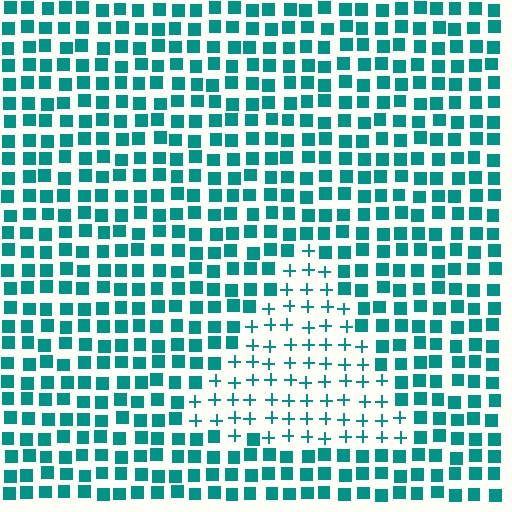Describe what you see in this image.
The image is filled with small teal elements arranged in a uniform grid. A triangle-shaped region contains plus signs, while the surrounding area contains squares. The boundary is defined purely by the change in element shape.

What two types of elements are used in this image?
The image uses plus signs inside the triangle region and squares outside it.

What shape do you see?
I see a triangle.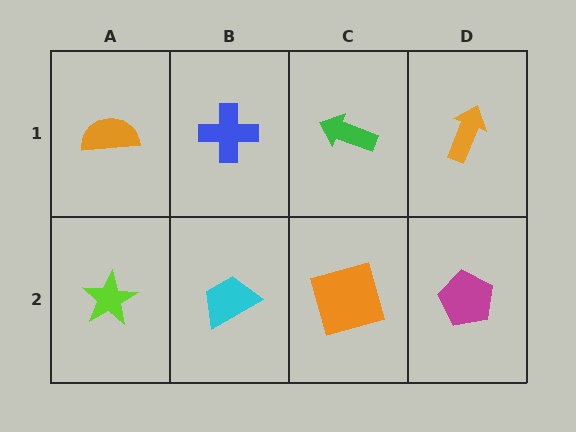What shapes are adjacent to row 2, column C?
A green arrow (row 1, column C), a cyan trapezoid (row 2, column B), a magenta pentagon (row 2, column D).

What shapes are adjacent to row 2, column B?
A blue cross (row 1, column B), a lime star (row 2, column A), an orange square (row 2, column C).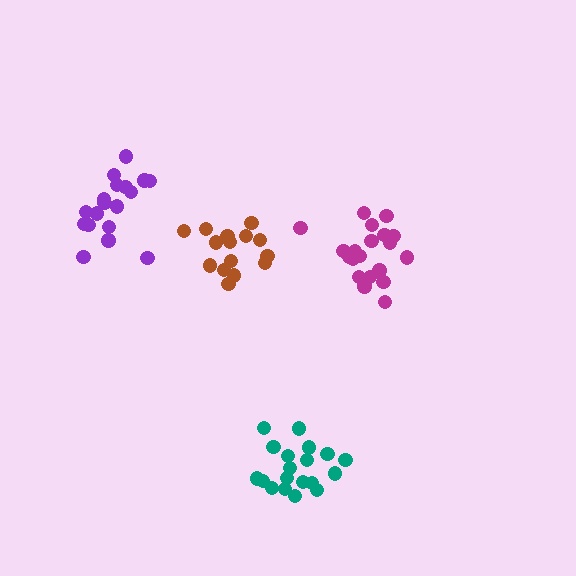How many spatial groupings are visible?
There are 4 spatial groupings.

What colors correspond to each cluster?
The clusters are colored: teal, magenta, brown, purple.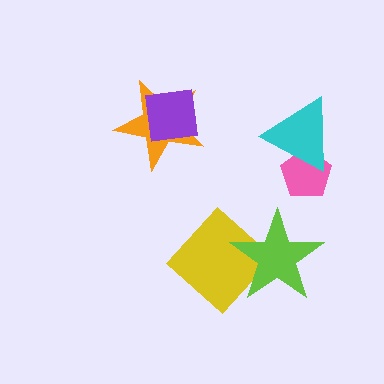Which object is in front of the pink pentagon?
The cyan triangle is in front of the pink pentagon.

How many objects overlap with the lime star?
1 object overlaps with the lime star.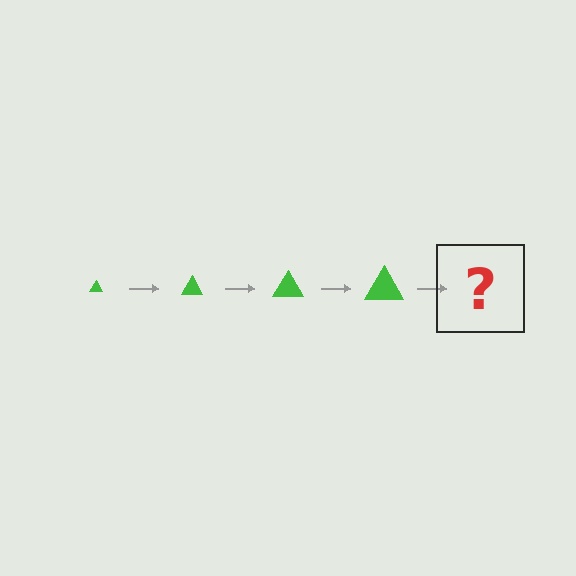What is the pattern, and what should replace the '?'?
The pattern is that the triangle gets progressively larger each step. The '?' should be a green triangle, larger than the previous one.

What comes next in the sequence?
The next element should be a green triangle, larger than the previous one.